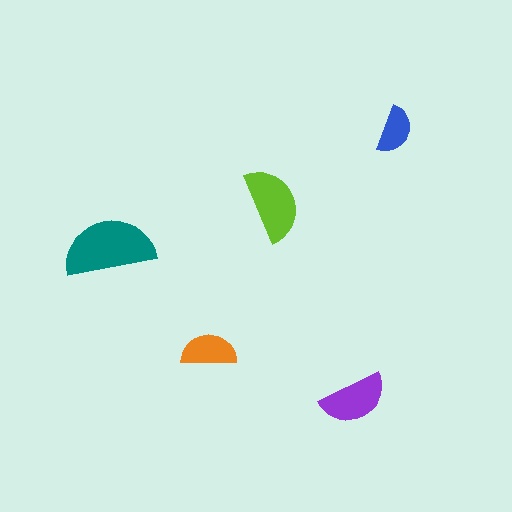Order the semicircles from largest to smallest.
the teal one, the lime one, the purple one, the orange one, the blue one.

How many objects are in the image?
There are 5 objects in the image.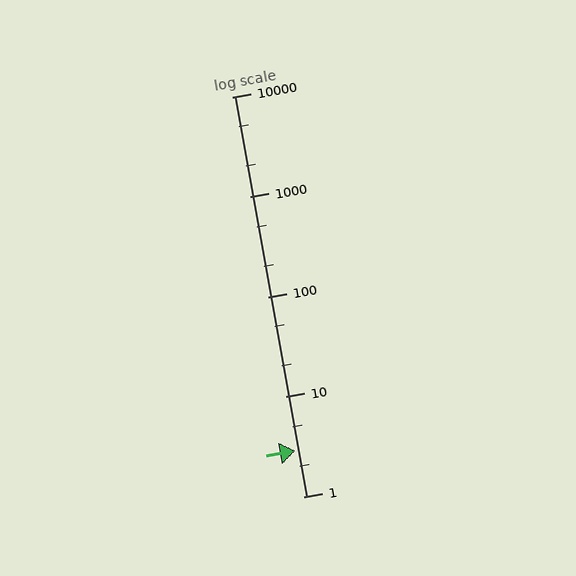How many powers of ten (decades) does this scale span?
The scale spans 4 decades, from 1 to 10000.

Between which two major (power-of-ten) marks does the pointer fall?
The pointer is between 1 and 10.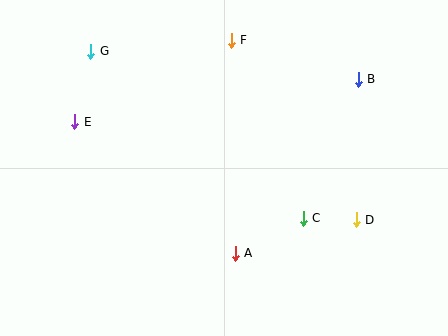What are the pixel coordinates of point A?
Point A is at (235, 253).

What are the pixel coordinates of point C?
Point C is at (303, 218).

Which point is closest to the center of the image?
Point A at (235, 253) is closest to the center.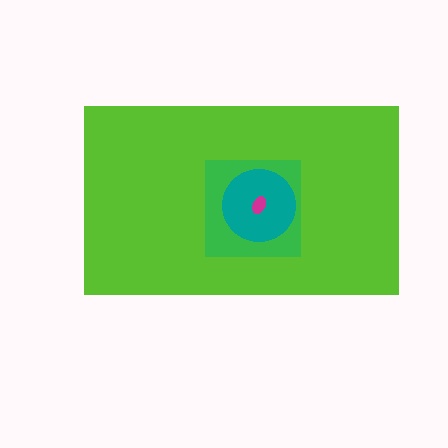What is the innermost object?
The magenta ellipse.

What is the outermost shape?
The lime rectangle.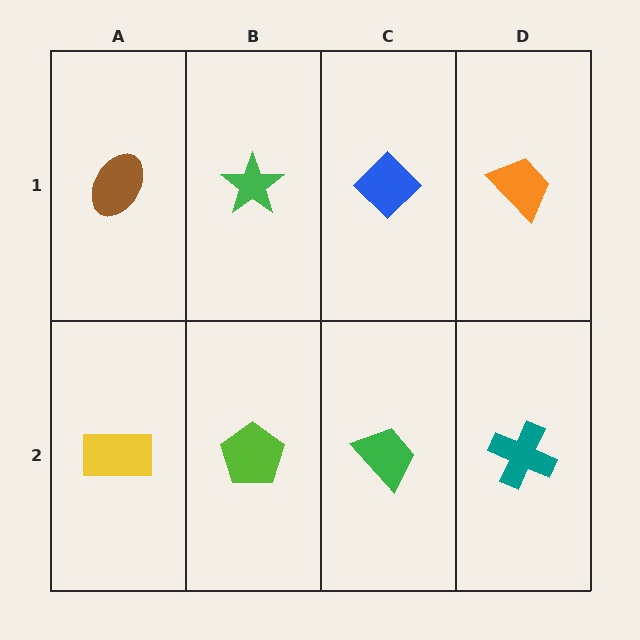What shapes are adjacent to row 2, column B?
A green star (row 1, column B), a yellow rectangle (row 2, column A), a green trapezoid (row 2, column C).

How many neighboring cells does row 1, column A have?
2.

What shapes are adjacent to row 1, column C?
A green trapezoid (row 2, column C), a green star (row 1, column B), an orange trapezoid (row 1, column D).